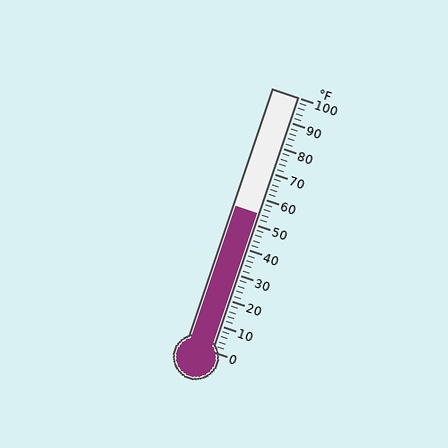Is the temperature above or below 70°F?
The temperature is below 70°F.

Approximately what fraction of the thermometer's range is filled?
The thermometer is filled to approximately 55% of its range.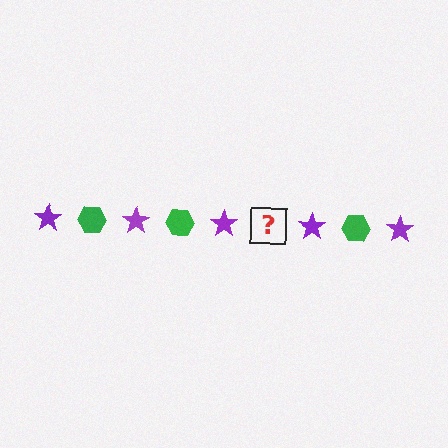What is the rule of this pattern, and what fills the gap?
The rule is that the pattern alternates between purple star and green hexagon. The gap should be filled with a green hexagon.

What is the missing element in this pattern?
The missing element is a green hexagon.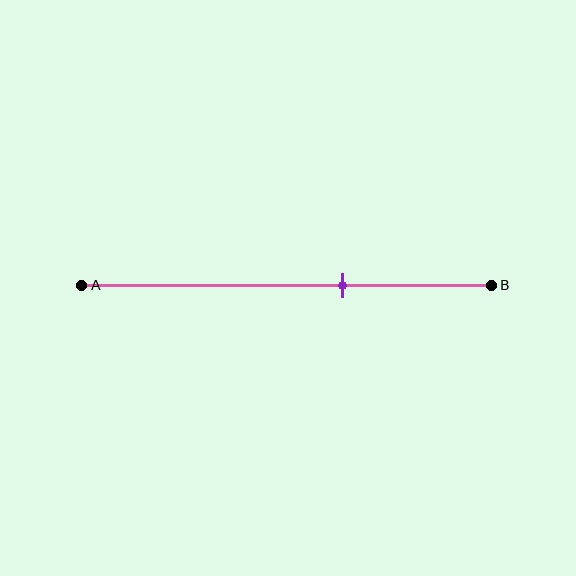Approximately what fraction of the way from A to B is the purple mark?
The purple mark is approximately 65% of the way from A to B.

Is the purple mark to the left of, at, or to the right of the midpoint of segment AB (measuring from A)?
The purple mark is to the right of the midpoint of segment AB.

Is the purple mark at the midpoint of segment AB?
No, the mark is at about 65% from A, not at the 50% midpoint.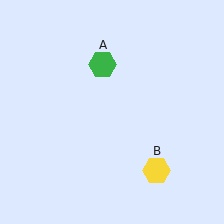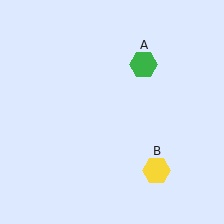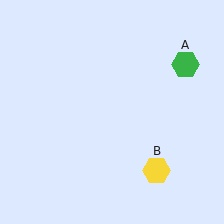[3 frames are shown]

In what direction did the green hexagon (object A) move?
The green hexagon (object A) moved right.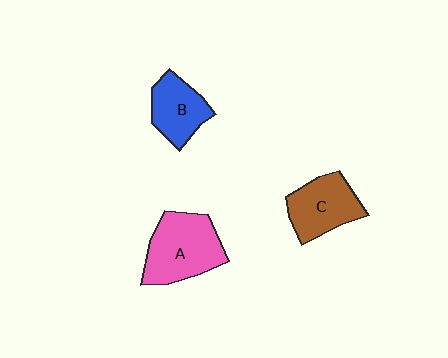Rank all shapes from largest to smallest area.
From largest to smallest: A (pink), C (brown), B (blue).